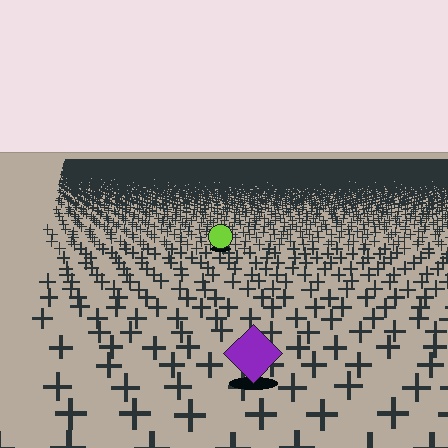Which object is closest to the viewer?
The purple diamond is closest. The texture marks near it are larger and more spread out.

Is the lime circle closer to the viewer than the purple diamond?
No. The purple diamond is closer — you can tell from the texture gradient: the ground texture is coarser near it.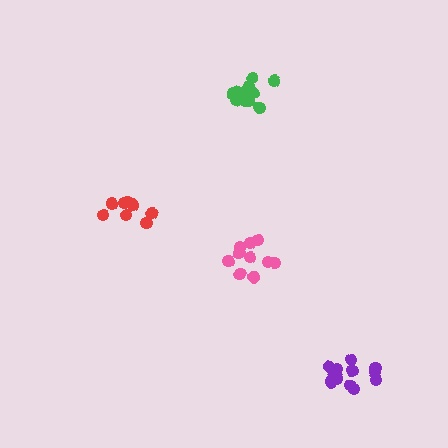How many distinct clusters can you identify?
There are 4 distinct clusters.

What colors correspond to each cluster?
The clusters are colored: pink, purple, red, green.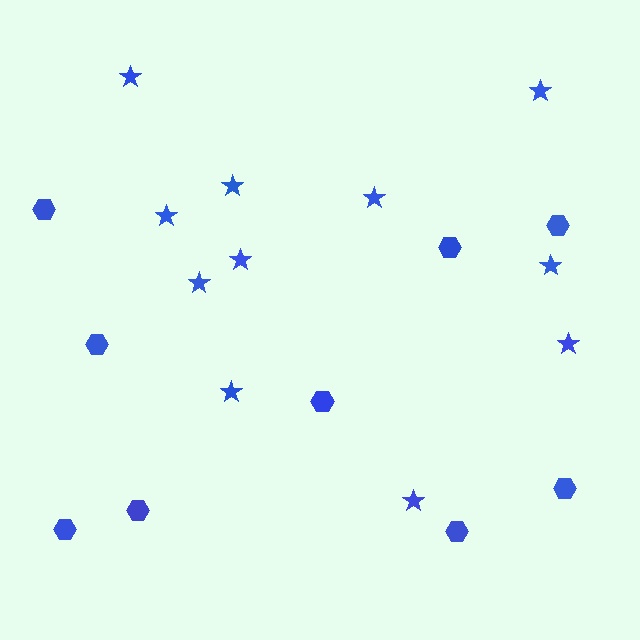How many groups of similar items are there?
There are 2 groups: one group of hexagons (9) and one group of stars (11).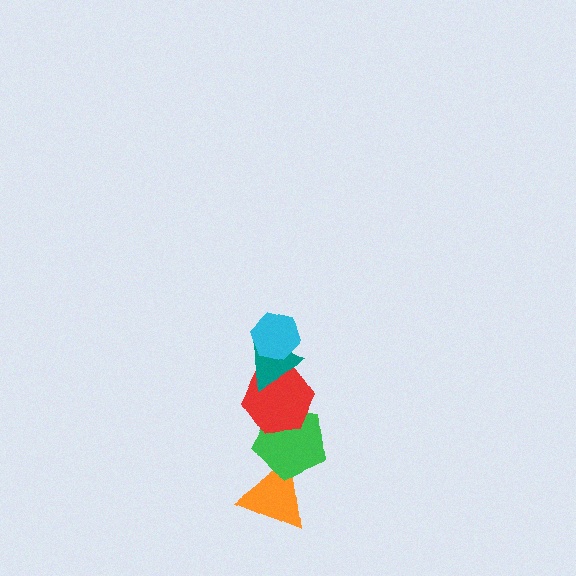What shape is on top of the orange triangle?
The green pentagon is on top of the orange triangle.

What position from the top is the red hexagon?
The red hexagon is 3rd from the top.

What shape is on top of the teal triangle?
The cyan hexagon is on top of the teal triangle.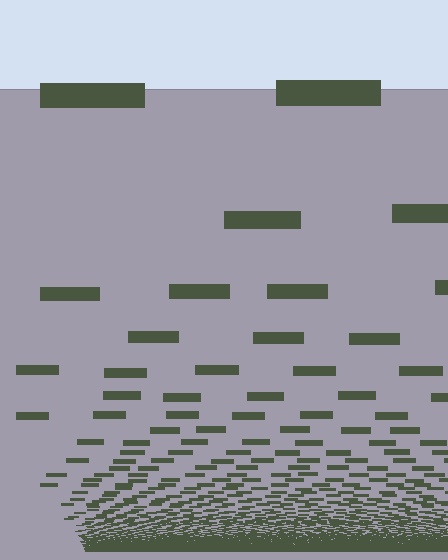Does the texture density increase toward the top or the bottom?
Density increases toward the bottom.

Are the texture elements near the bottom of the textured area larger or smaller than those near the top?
Smaller. The gradient is inverted — elements near the bottom are smaller and denser.